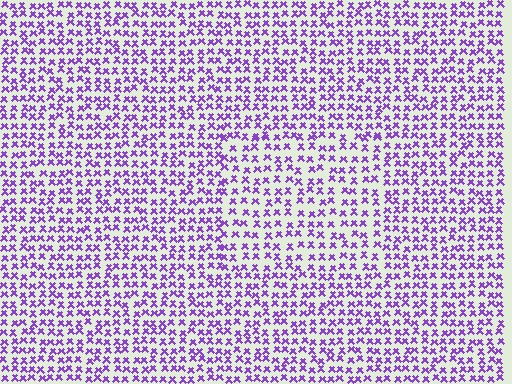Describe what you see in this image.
The image contains small purple elements arranged at two different densities. A rectangle-shaped region is visible where the elements are less densely packed than the surrounding area.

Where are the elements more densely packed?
The elements are more densely packed outside the rectangle boundary.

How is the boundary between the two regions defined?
The boundary is defined by a change in element density (approximately 1.4x ratio). All elements are the same color, size, and shape.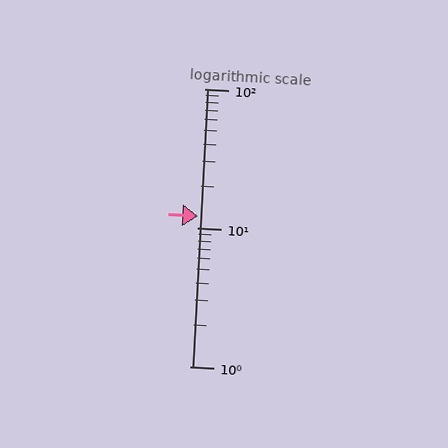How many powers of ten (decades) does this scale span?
The scale spans 2 decades, from 1 to 100.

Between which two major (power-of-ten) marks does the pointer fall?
The pointer is between 10 and 100.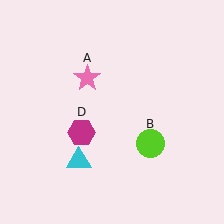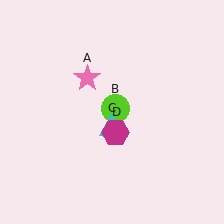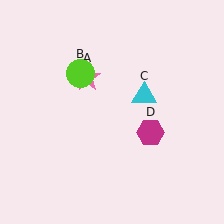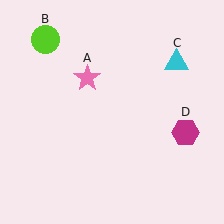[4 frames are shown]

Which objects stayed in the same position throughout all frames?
Pink star (object A) remained stationary.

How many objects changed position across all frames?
3 objects changed position: lime circle (object B), cyan triangle (object C), magenta hexagon (object D).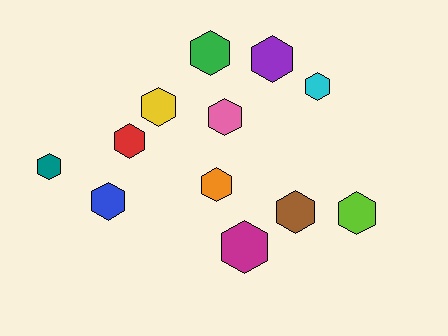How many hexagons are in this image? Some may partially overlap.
There are 12 hexagons.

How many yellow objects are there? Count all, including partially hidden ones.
There is 1 yellow object.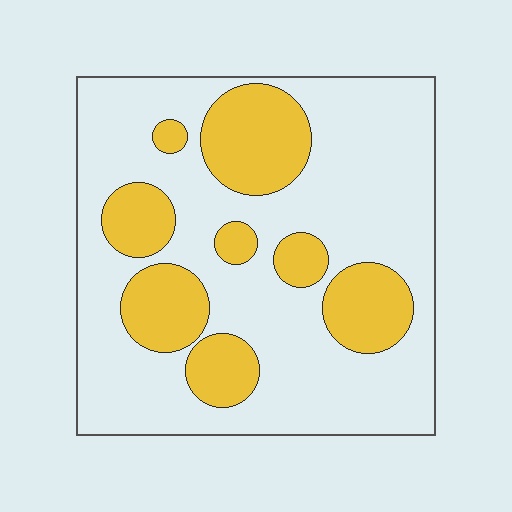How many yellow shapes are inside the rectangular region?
8.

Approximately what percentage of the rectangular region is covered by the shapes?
Approximately 30%.